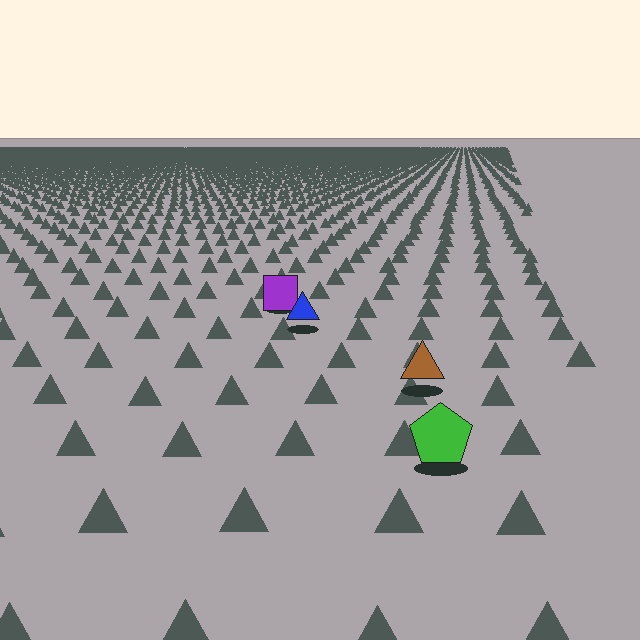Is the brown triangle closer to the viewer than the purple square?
Yes. The brown triangle is closer — you can tell from the texture gradient: the ground texture is coarser near it.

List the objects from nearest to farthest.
From nearest to farthest: the green pentagon, the brown triangle, the blue triangle, the purple square.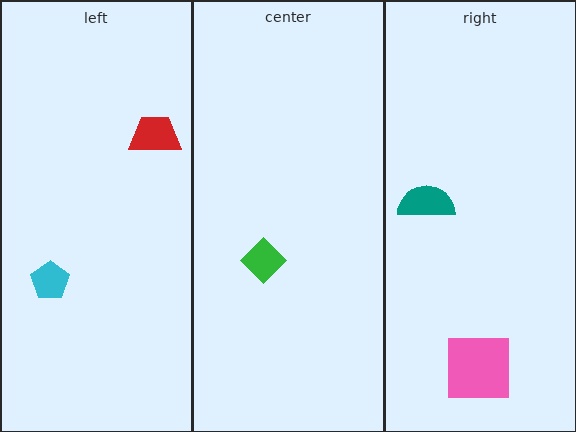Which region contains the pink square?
The right region.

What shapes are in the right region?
The teal semicircle, the pink square.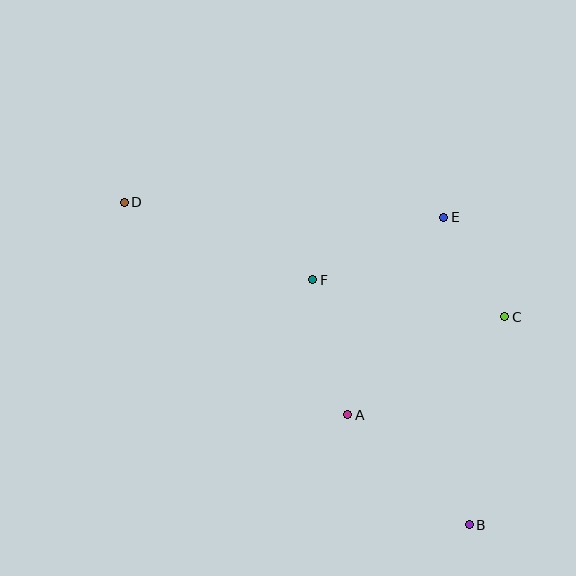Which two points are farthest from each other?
Points B and D are farthest from each other.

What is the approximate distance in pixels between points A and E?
The distance between A and E is approximately 220 pixels.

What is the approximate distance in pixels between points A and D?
The distance between A and D is approximately 309 pixels.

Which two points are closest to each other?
Points C and E are closest to each other.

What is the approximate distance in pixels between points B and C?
The distance between B and C is approximately 211 pixels.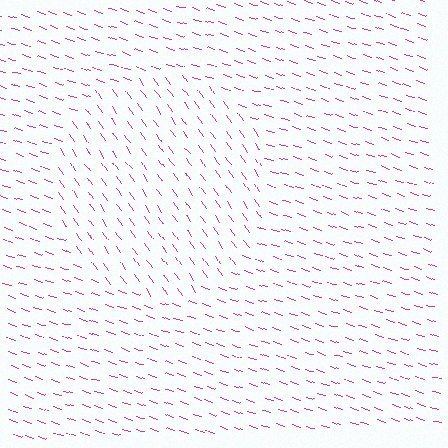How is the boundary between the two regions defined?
The boundary is defined purely by a change in line orientation (approximately 36 degrees difference). All lines are the same color and thickness.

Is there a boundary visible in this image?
Yes, there is a texture boundary formed by a change in line orientation.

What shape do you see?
I see a circle.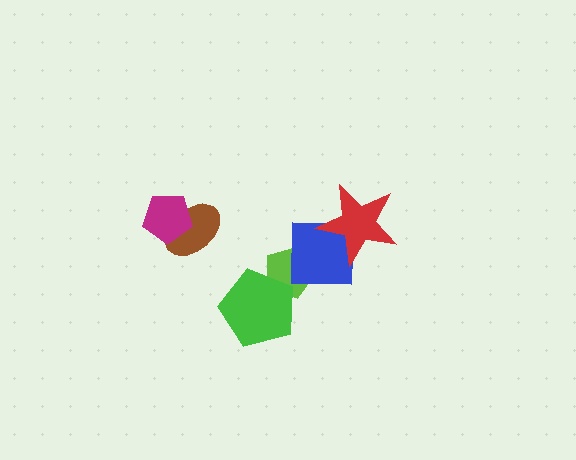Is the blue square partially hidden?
Yes, it is partially covered by another shape.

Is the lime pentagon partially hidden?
Yes, it is partially covered by another shape.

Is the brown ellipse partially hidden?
Yes, it is partially covered by another shape.